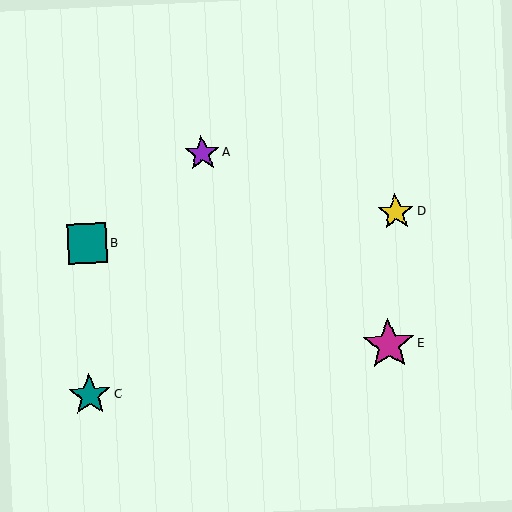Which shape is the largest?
The magenta star (labeled E) is the largest.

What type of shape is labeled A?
Shape A is a purple star.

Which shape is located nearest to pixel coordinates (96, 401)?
The teal star (labeled C) at (90, 395) is nearest to that location.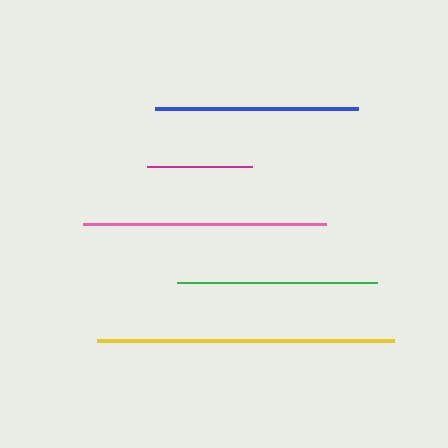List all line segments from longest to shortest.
From longest to shortest: yellow, pink, blue, green, magenta.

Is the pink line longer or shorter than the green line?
The pink line is longer than the green line.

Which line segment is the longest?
The yellow line is the longest at approximately 297 pixels.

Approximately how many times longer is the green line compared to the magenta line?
The green line is approximately 1.9 times the length of the magenta line.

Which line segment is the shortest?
The magenta line is the shortest at approximately 105 pixels.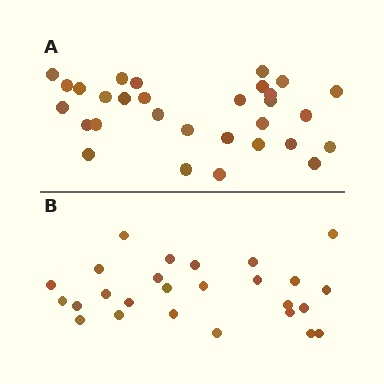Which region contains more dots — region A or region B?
Region A (the top region) has more dots.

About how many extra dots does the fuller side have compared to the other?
Region A has about 4 more dots than region B.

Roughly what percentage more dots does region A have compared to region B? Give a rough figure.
About 15% more.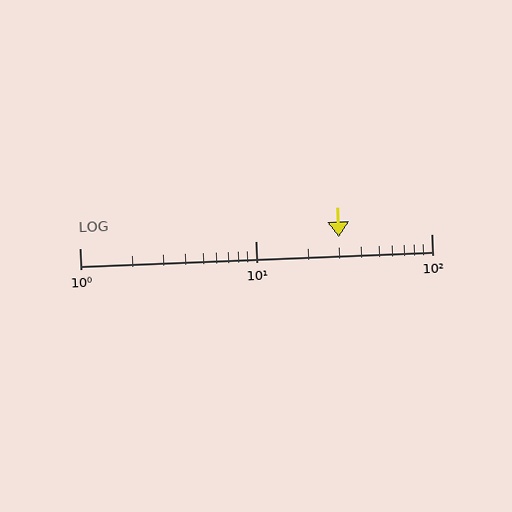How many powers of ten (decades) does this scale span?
The scale spans 2 decades, from 1 to 100.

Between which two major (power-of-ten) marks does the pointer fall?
The pointer is between 10 and 100.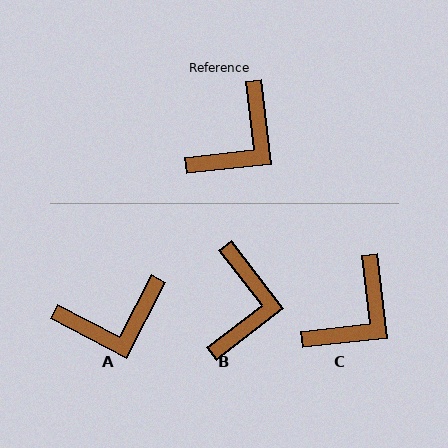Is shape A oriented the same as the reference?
No, it is off by about 34 degrees.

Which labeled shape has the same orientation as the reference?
C.